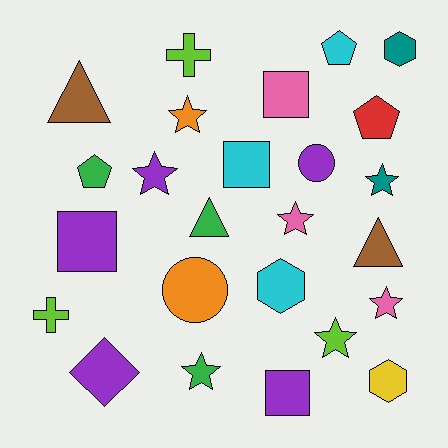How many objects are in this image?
There are 25 objects.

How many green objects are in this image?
There are 3 green objects.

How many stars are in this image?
There are 7 stars.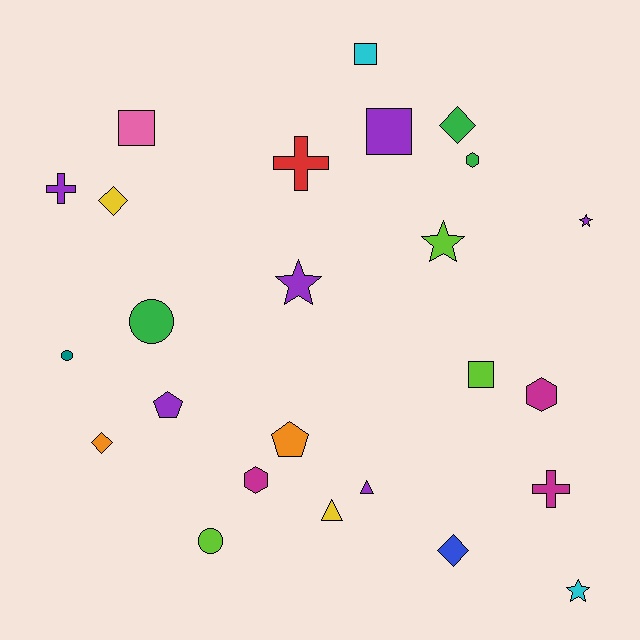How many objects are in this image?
There are 25 objects.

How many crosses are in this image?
There are 3 crosses.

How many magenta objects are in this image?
There are 3 magenta objects.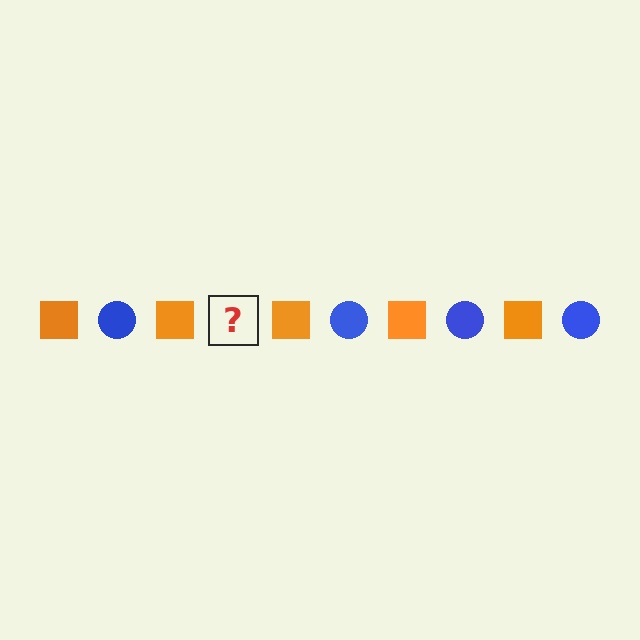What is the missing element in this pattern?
The missing element is a blue circle.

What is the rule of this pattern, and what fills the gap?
The rule is that the pattern alternates between orange square and blue circle. The gap should be filled with a blue circle.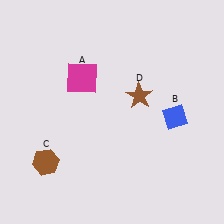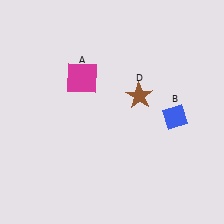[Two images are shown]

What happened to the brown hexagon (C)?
The brown hexagon (C) was removed in Image 2. It was in the bottom-left area of Image 1.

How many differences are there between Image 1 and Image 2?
There is 1 difference between the two images.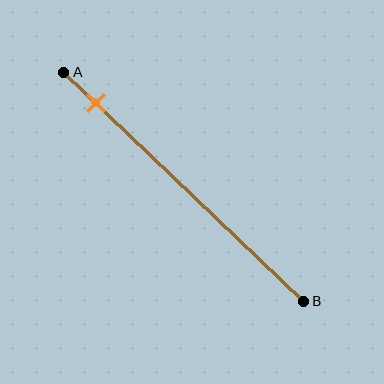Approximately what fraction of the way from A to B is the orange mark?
The orange mark is approximately 15% of the way from A to B.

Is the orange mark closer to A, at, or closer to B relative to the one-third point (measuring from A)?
The orange mark is closer to point A than the one-third point of segment AB.